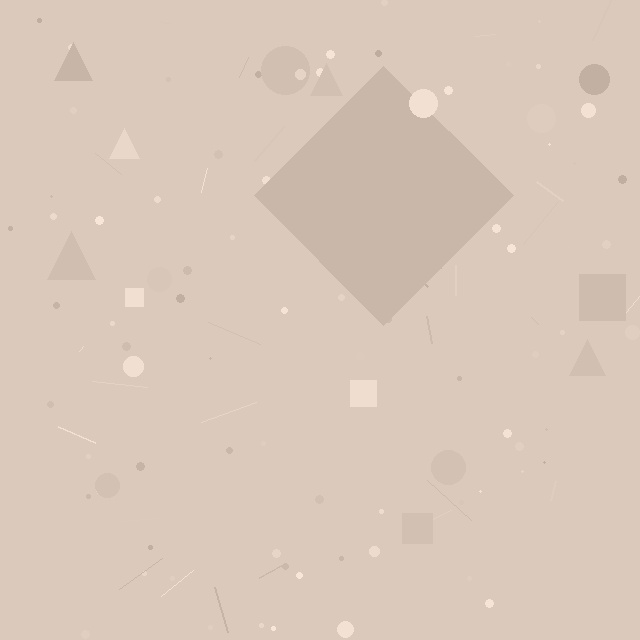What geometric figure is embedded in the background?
A diamond is embedded in the background.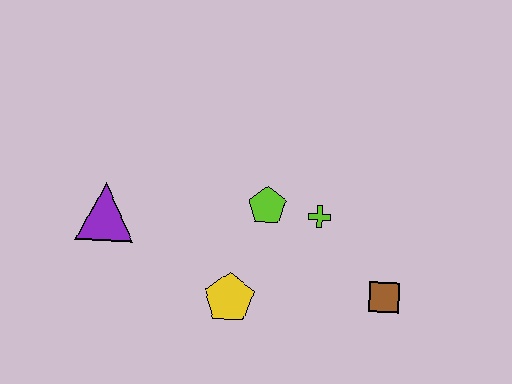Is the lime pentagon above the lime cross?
Yes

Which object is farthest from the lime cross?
The purple triangle is farthest from the lime cross.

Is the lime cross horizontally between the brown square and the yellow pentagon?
Yes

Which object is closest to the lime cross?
The lime pentagon is closest to the lime cross.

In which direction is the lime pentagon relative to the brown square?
The lime pentagon is to the left of the brown square.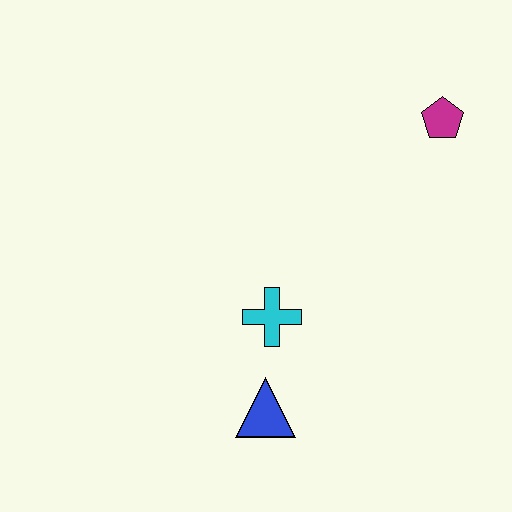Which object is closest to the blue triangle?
The cyan cross is closest to the blue triangle.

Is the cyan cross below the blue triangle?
No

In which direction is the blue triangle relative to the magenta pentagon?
The blue triangle is below the magenta pentagon.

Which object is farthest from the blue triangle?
The magenta pentagon is farthest from the blue triangle.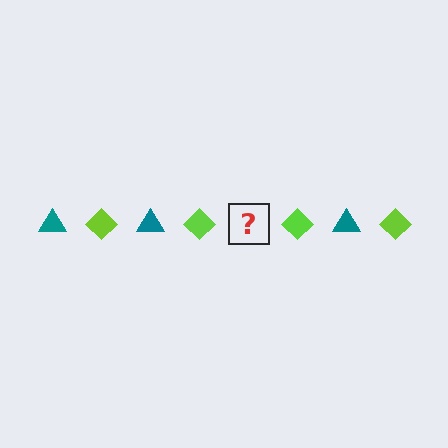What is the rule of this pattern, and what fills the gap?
The rule is that the pattern alternates between teal triangle and lime diamond. The gap should be filled with a teal triangle.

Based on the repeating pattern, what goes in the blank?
The blank should be a teal triangle.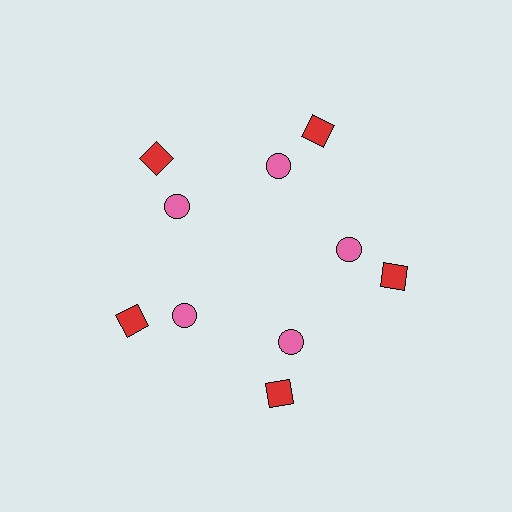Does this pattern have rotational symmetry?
Yes, this pattern has 5-fold rotational symmetry. It looks the same after rotating 72 degrees around the center.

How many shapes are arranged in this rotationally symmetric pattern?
There are 10 shapes, arranged in 5 groups of 2.